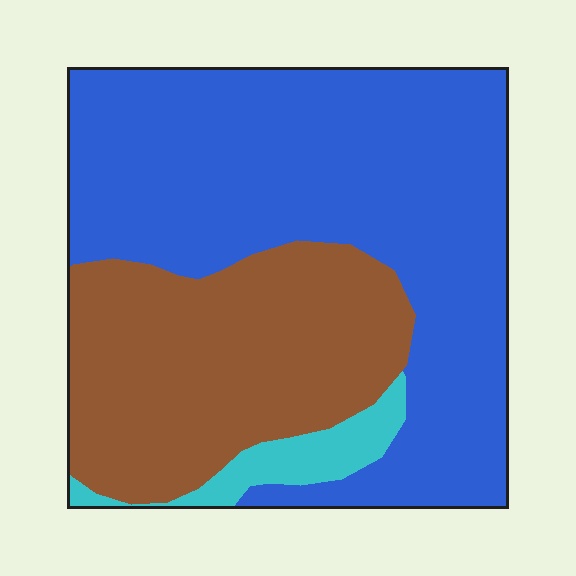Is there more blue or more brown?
Blue.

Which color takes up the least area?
Cyan, at roughly 5%.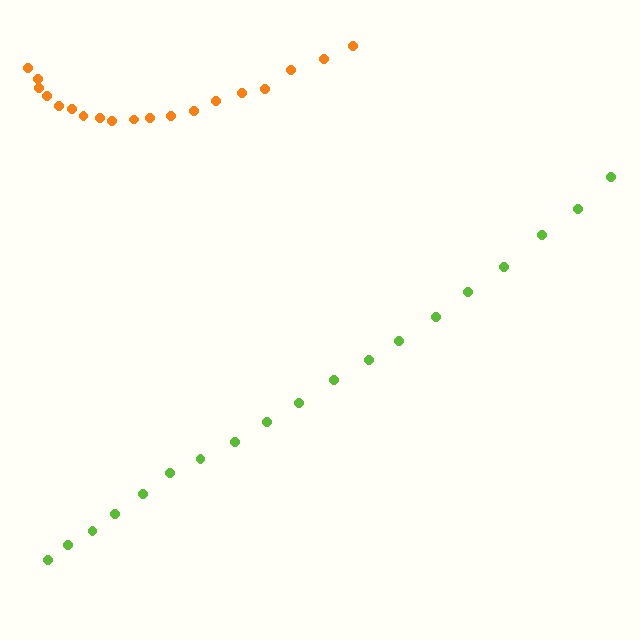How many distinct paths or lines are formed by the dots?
There are 2 distinct paths.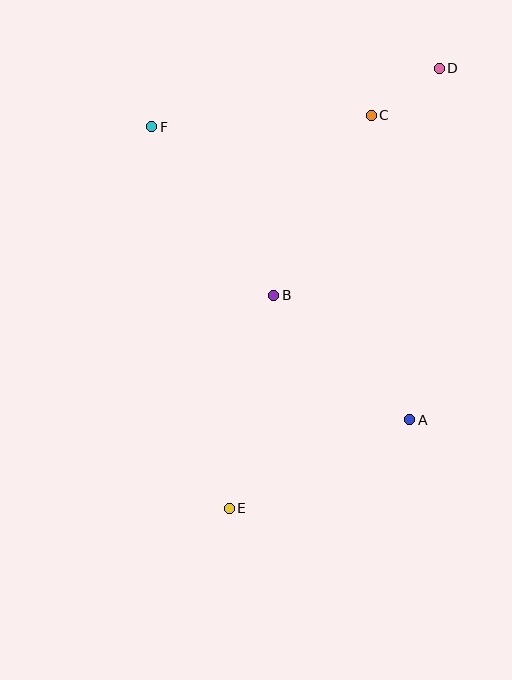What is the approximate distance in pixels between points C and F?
The distance between C and F is approximately 220 pixels.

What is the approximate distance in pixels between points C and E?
The distance between C and E is approximately 418 pixels.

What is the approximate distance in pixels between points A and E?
The distance between A and E is approximately 201 pixels.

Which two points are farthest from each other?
Points D and E are farthest from each other.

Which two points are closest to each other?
Points C and D are closest to each other.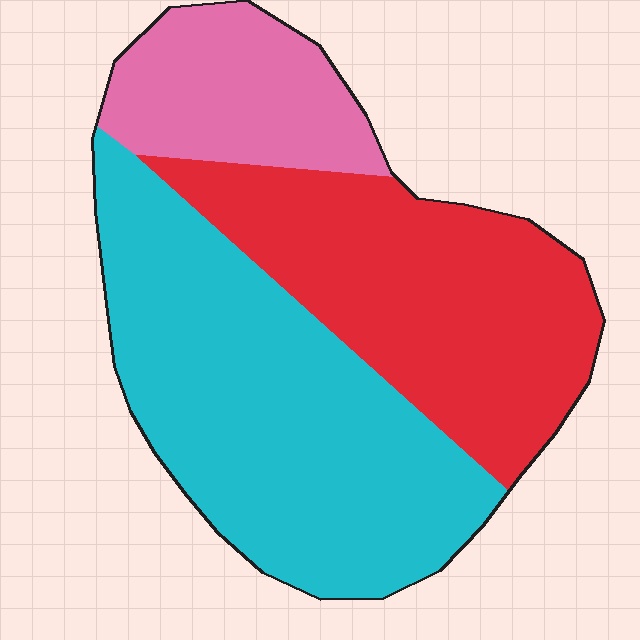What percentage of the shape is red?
Red takes up about three eighths (3/8) of the shape.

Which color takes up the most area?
Cyan, at roughly 45%.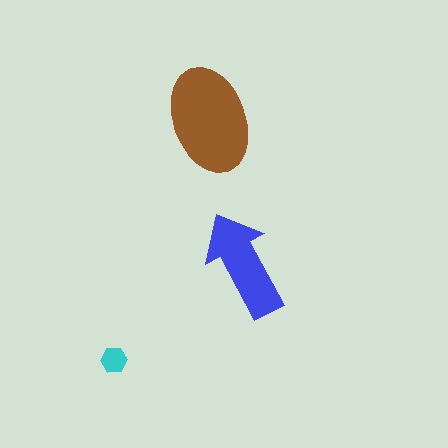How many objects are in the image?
There are 3 objects in the image.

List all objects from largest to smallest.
The brown ellipse, the blue arrow, the cyan hexagon.